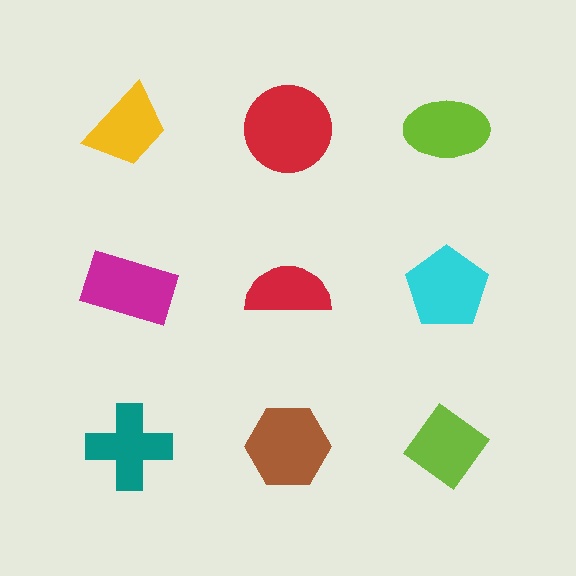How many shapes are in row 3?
3 shapes.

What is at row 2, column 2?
A red semicircle.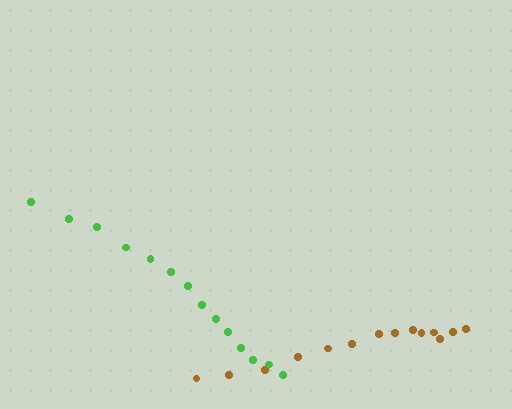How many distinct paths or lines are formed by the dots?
There are 2 distinct paths.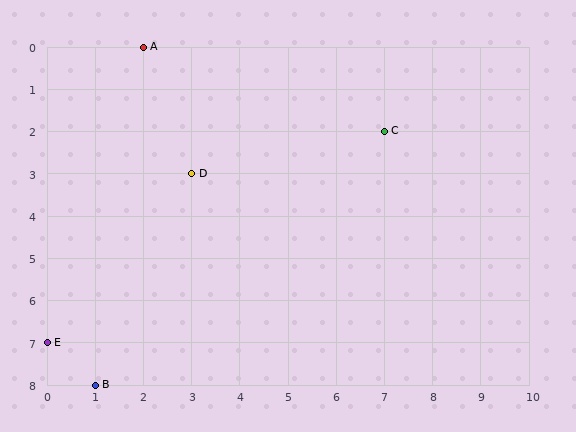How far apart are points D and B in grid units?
Points D and B are 2 columns and 5 rows apart (about 5.4 grid units diagonally).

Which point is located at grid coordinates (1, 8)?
Point B is at (1, 8).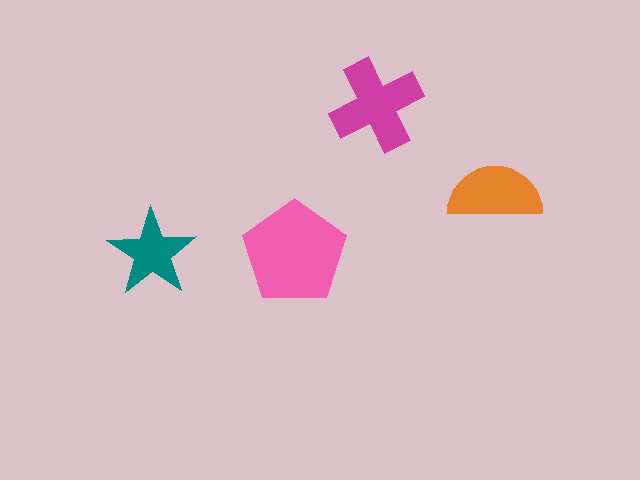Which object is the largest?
The pink pentagon.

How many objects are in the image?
There are 4 objects in the image.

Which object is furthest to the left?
The teal star is leftmost.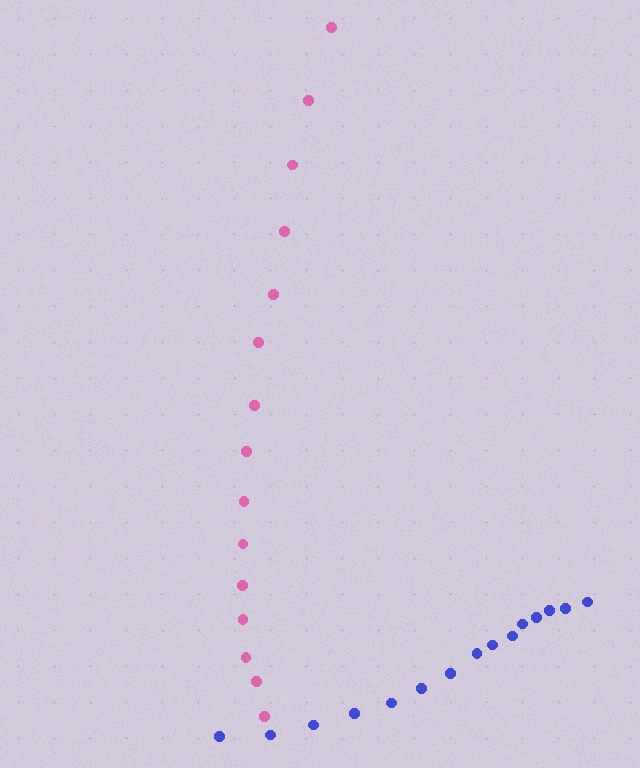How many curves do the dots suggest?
There are 2 distinct paths.